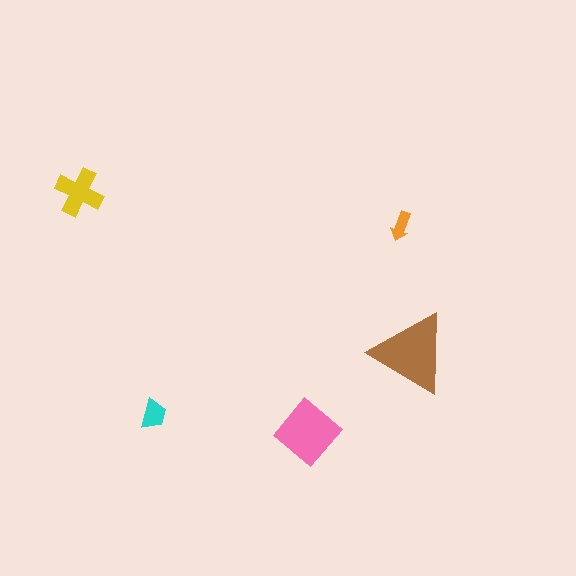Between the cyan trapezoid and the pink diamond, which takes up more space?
The pink diamond.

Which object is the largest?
The brown triangle.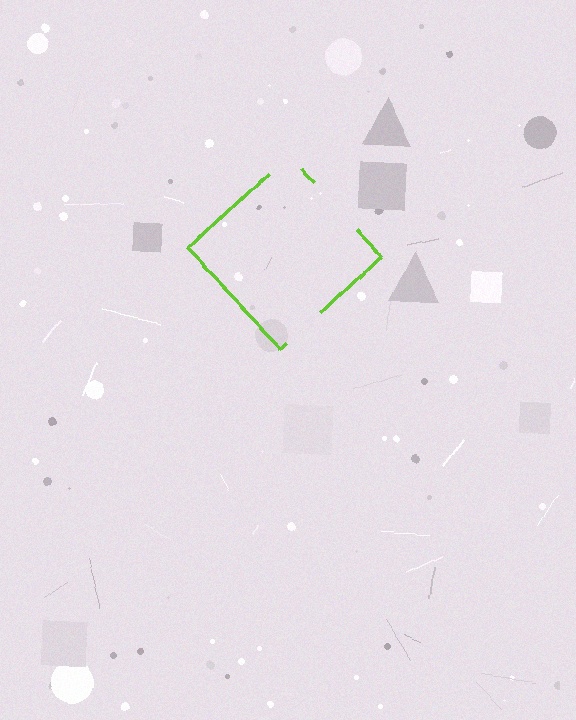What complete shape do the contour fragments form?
The contour fragments form a diamond.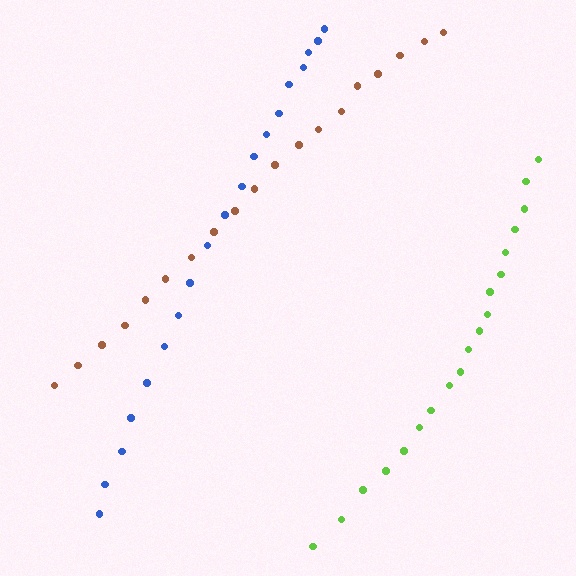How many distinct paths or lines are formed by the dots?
There are 3 distinct paths.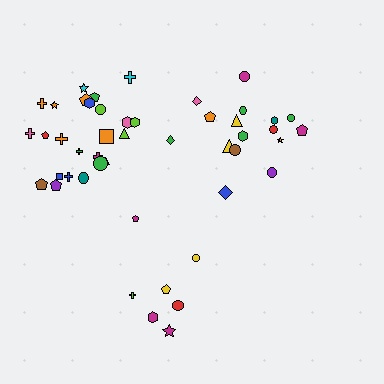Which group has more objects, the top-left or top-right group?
The top-left group.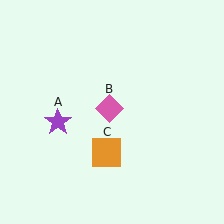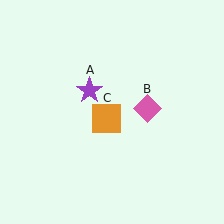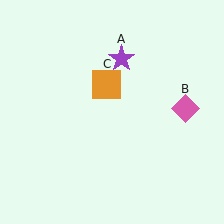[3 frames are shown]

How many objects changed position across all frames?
3 objects changed position: purple star (object A), pink diamond (object B), orange square (object C).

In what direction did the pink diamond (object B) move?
The pink diamond (object B) moved right.